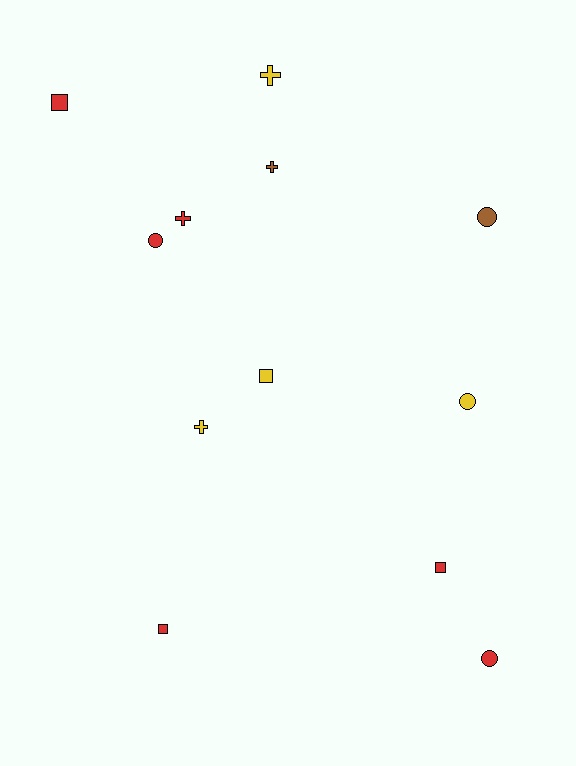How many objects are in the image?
There are 12 objects.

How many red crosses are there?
There is 1 red cross.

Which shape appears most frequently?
Cross, with 4 objects.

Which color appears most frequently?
Red, with 6 objects.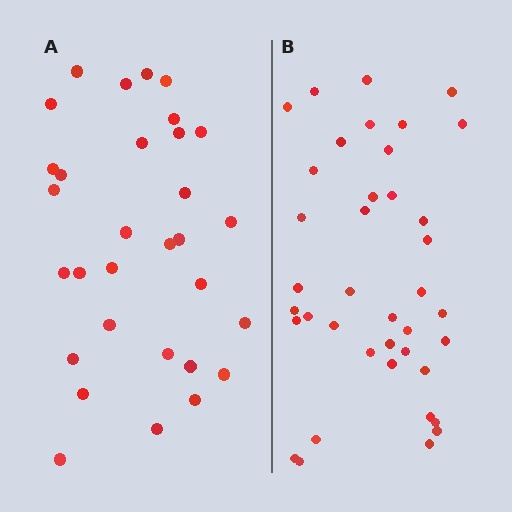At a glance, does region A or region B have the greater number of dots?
Region B (the right region) has more dots.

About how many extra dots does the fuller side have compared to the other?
Region B has roughly 8 or so more dots than region A.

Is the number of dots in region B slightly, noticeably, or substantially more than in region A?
Region B has noticeably more, but not dramatically so. The ratio is roughly 1.3 to 1.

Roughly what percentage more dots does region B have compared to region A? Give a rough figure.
About 25% more.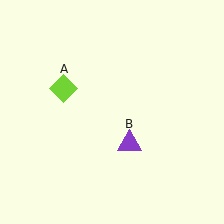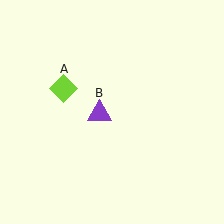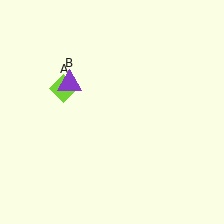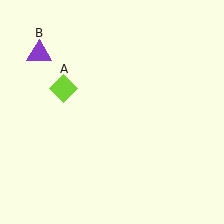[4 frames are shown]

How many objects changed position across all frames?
1 object changed position: purple triangle (object B).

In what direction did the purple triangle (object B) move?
The purple triangle (object B) moved up and to the left.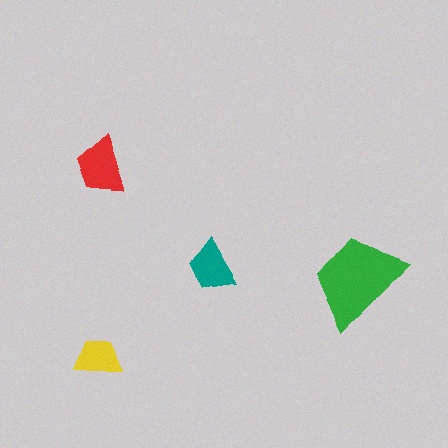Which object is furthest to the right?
The green trapezoid is rightmost.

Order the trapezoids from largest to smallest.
the green one, the red one, the teal one, the yellow one.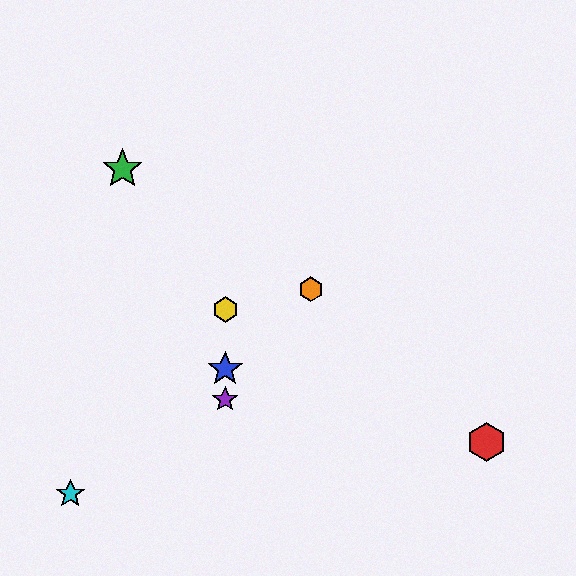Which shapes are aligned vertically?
The blue star, the yellow hexagon, the purple star are aligned vertically.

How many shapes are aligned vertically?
3 shapes (the blue star, the yellow hexagon, the purple star) are aligned vertically.